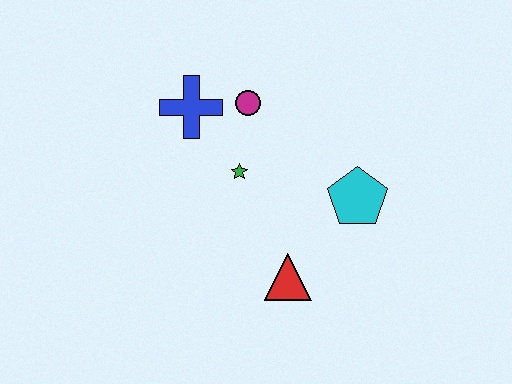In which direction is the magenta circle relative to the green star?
The magenta circle is above the green star.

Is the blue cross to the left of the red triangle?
Yes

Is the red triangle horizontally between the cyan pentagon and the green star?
Yes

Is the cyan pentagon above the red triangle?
Yes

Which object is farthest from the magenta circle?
The red triangle is farthest from the magenta circle.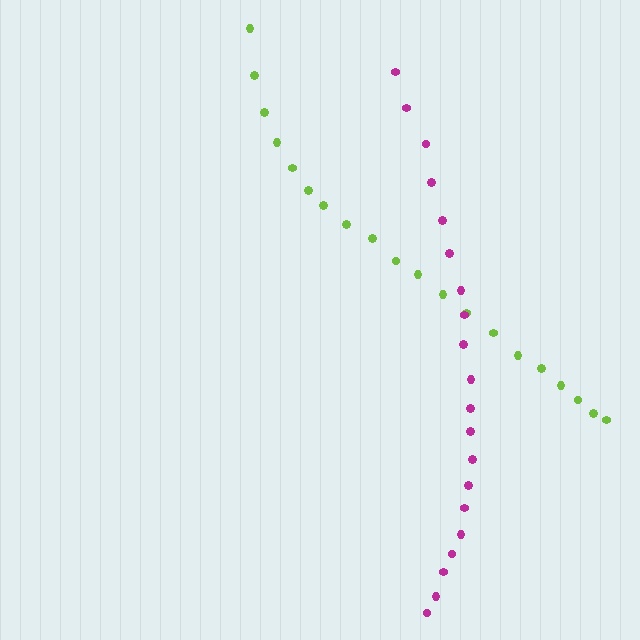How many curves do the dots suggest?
There are 2 distinct paths.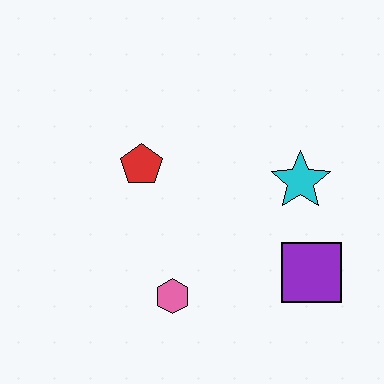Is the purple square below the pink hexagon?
No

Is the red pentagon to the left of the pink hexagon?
Yes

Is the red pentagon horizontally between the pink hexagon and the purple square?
No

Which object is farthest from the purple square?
The red pentagon is farthest from the purple square.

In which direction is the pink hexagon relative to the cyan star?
The pink hexagon is to the left of the cyan star.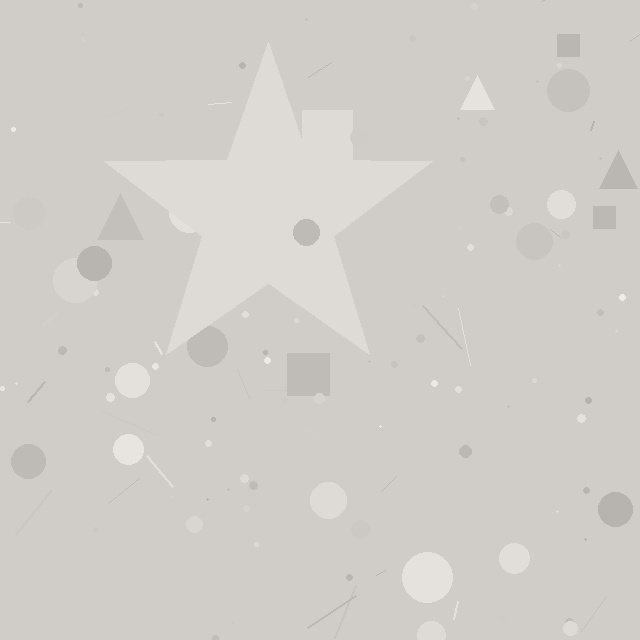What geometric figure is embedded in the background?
A star is embedded in the background.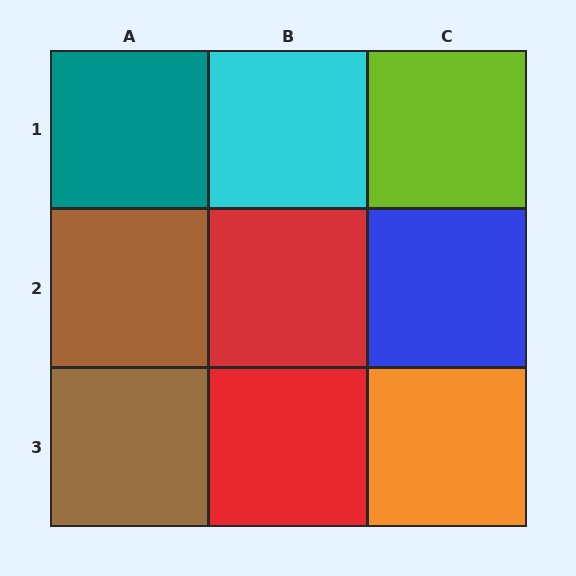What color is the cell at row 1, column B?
Cyan.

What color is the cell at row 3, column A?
Brown.